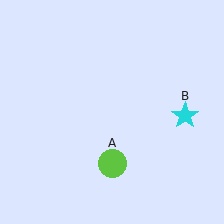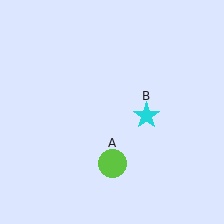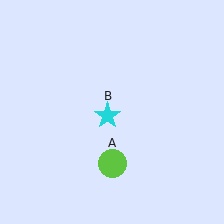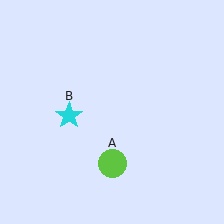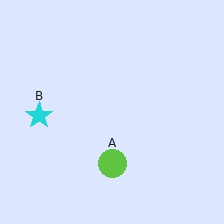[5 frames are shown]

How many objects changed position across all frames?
1 object changed position: cyan star (object B).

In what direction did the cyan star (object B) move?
The cyan star (object B) moved left.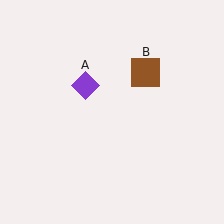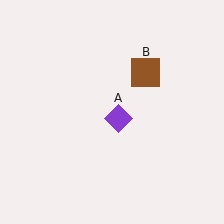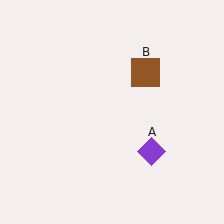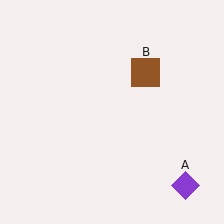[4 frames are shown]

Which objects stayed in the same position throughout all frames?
Brown square (object B) remained stationary.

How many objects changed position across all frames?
1 object changed position: purple diamond (object A).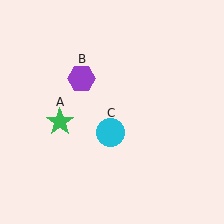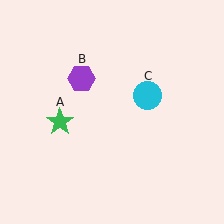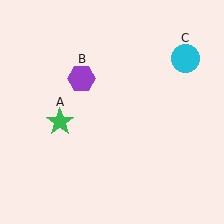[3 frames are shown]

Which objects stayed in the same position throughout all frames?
Green star (object A) and purple hexagon (object B) remained stationary.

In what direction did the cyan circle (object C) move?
The cyan circle (object C) moved up and to the right.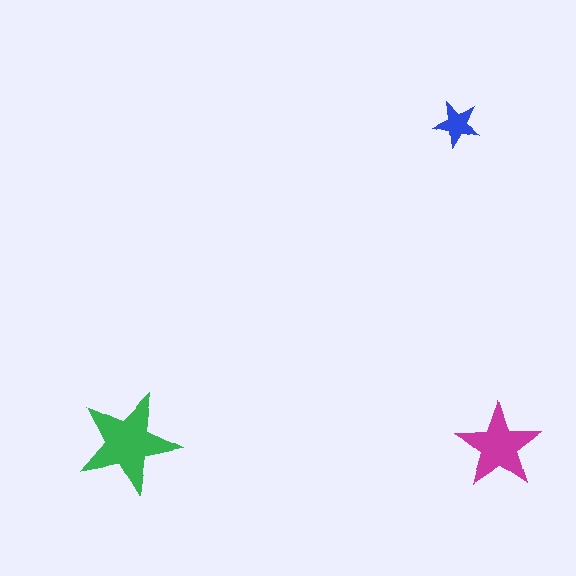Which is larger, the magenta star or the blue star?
The magenta one.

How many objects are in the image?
There are 3 objects in the image.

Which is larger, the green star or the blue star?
The green one.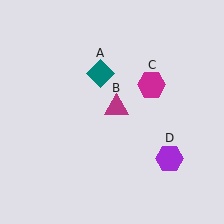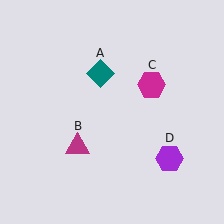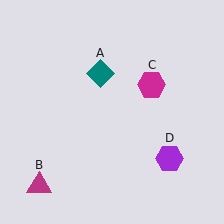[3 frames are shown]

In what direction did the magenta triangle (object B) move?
The magenta triangle (object B) moved down and to the left.